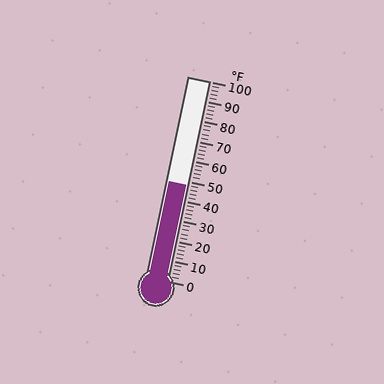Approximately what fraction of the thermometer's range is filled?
The thermometer is filled to approximately 50% of its range.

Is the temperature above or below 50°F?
The temperature is below 50°F.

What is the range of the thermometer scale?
The thermometer scale ranges from 0°F to 100°F.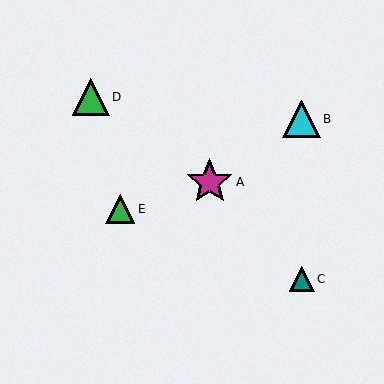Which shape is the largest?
The magenta star (labeled A) is the largest.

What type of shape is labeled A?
Shape A is a magenta star.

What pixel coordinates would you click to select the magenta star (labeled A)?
Click at (210, 182) to select the magenta star A.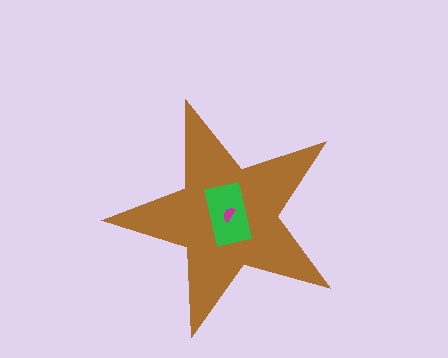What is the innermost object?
The magenta semicircle.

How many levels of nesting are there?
3.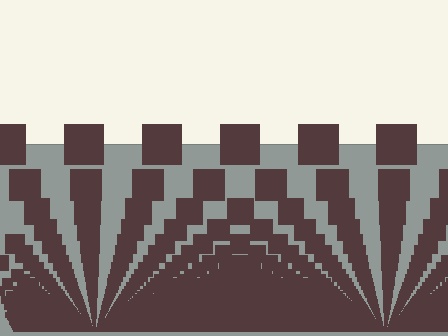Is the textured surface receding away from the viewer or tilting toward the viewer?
The surface appears to tilt toward the viewer. Texture elements get larger and sparser toward the top.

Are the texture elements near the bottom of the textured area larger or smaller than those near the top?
Smaller. The gradient is inverted — elements near the bottom are smaller and denser.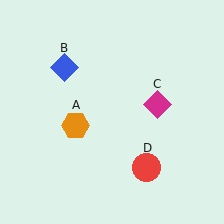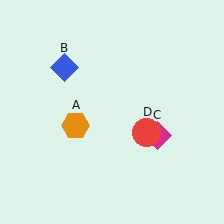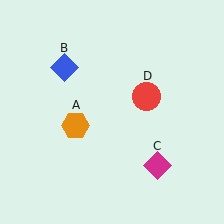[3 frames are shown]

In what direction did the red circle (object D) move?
The red circle (object D) moved up.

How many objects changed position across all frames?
2 objects changed position: magenta diamond (object C), red circle (object D).